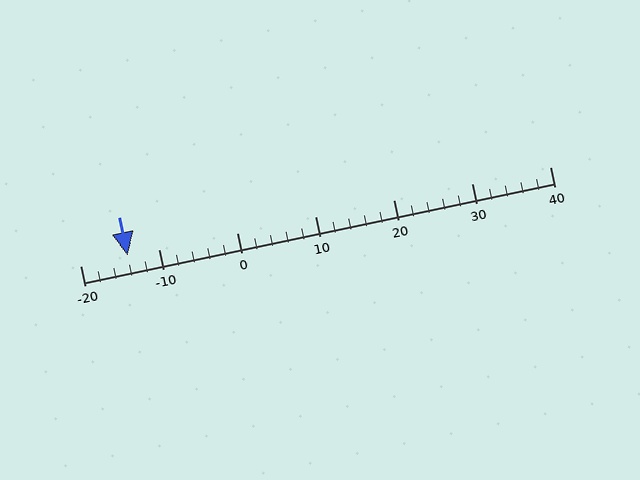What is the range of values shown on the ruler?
The ruler shows values from -20 to 40.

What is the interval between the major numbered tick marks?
The major tick marks are spaced 10 units apart.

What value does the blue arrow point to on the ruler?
The blue arrow points to approximately -14.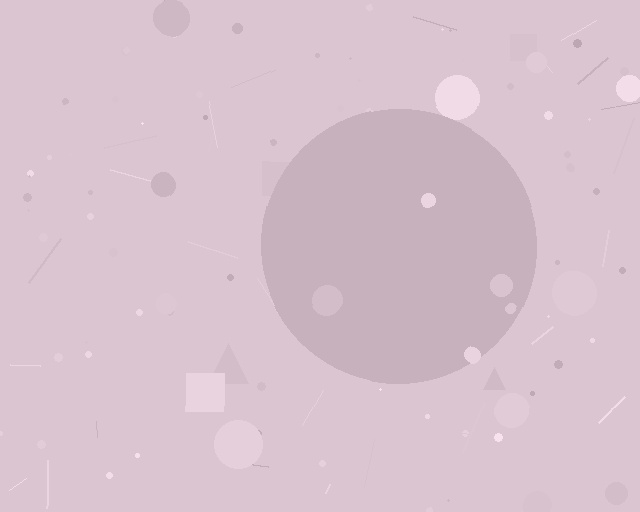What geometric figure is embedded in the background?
A circle is embedded in the background.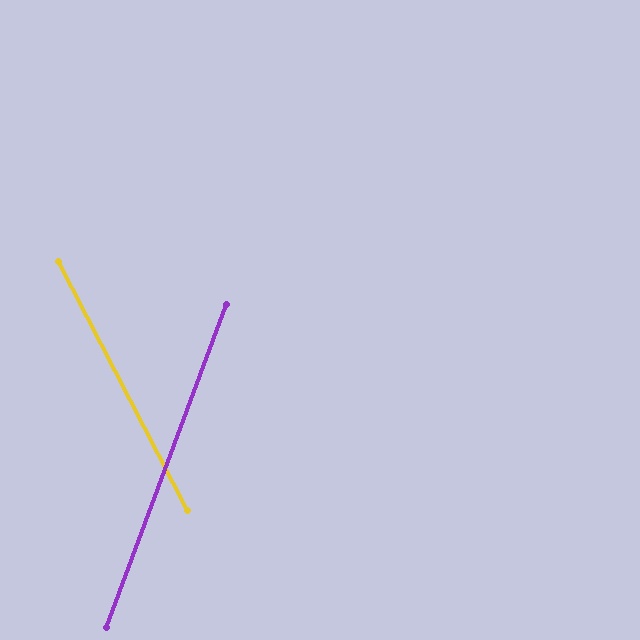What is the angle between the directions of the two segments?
Approximately 48 degrees.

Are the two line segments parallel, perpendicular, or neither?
Neither parallel nor perpendicular — they differ by about 48°.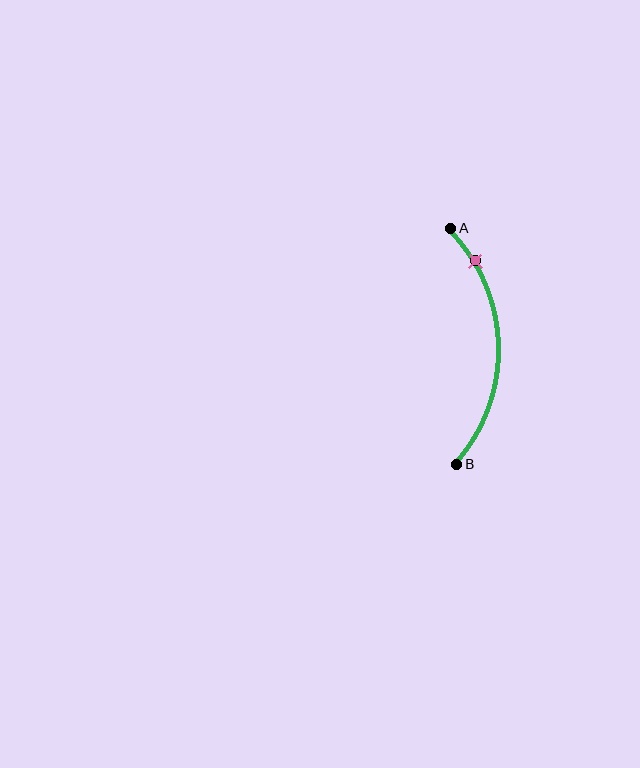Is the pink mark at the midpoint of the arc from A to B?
No. The pink mark lies on the arc but is closer to endpoint A. The arc midpoint would be at the point on the curve equidistant along the arc from both A and B.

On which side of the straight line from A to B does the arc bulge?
The arc bulges to the right of the straight line connecting A and B.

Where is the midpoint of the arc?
The arc midpoint is the point on the curve farthest from the straight line joining A and B. It sits to the right of that line.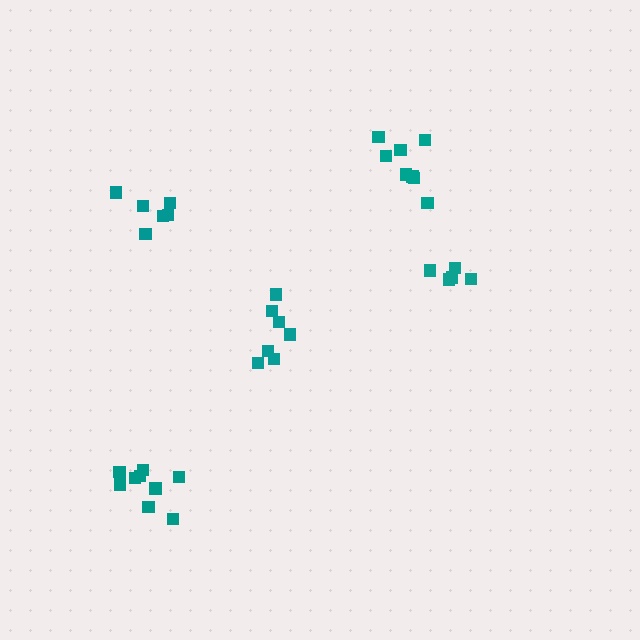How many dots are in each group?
Group 1: 7 dots, Group 2: 8 dots, Group 3: 9 dots, Group 4: 5 dots, Group 5: 6 dots (35 total).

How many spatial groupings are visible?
There are 5 spatial groupings.